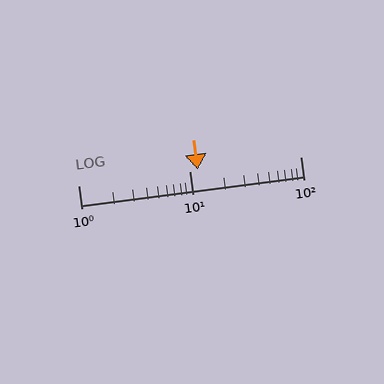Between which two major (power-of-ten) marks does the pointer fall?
The pointer is between 10 and 100.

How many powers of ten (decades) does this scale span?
The scale spans 2 decades, from 1 to 100.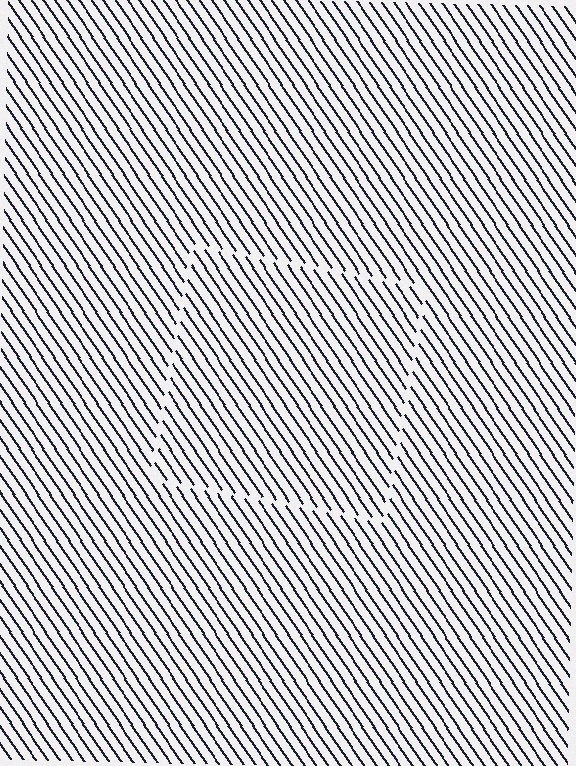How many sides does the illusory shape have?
4 sides — the line-ends trace a square.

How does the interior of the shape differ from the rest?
The interior of the shape contains the same grating, shifted by half a period — the contour is defined by the phase discontinuity where line-ends from the inner and outer gratings abut.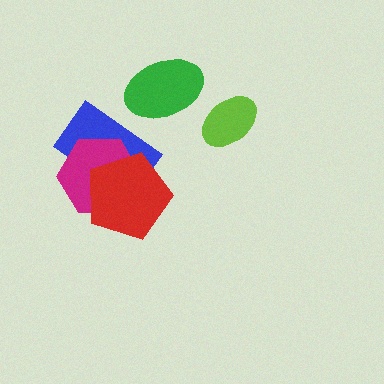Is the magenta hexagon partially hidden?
Yes, it is partially covered by another shape.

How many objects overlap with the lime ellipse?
0 objects overlap with the lime ellipse.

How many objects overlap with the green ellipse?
0 objects overlap with the green ellipse.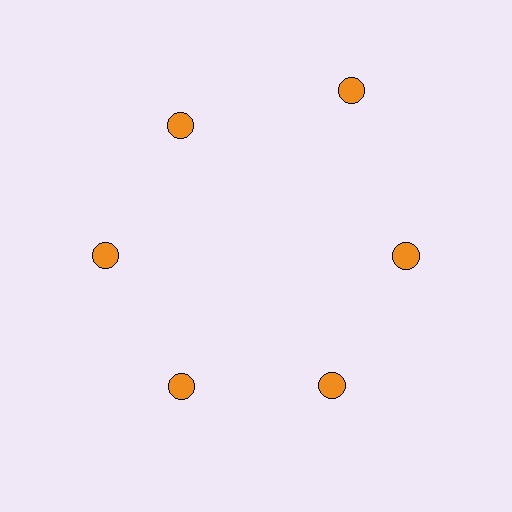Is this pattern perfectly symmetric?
No. The 6 orange circles are arranged in a ring, but one element near the 1 o'clock position is pushed outward from the center, breaking the 6-fold rotational symmetry.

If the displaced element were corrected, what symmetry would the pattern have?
It would have 6-fold rotational symmetry — the pattern would map onto itself every 60 degrees.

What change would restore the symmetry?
The symmetry would be restored by moving it inward, back onto the ring so that all 6 circles sit at equal angles and equal distance from the center.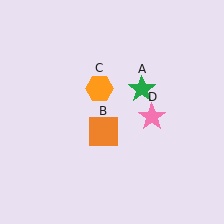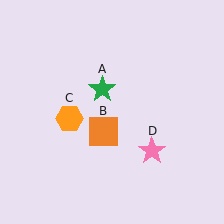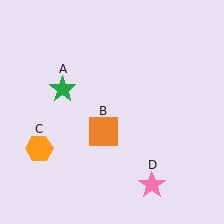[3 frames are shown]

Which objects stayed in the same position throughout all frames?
Orange square (object B) remained stationary.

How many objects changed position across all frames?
3 objects changed position: green star (object A), orange hexagon (object C), pink star (object D).